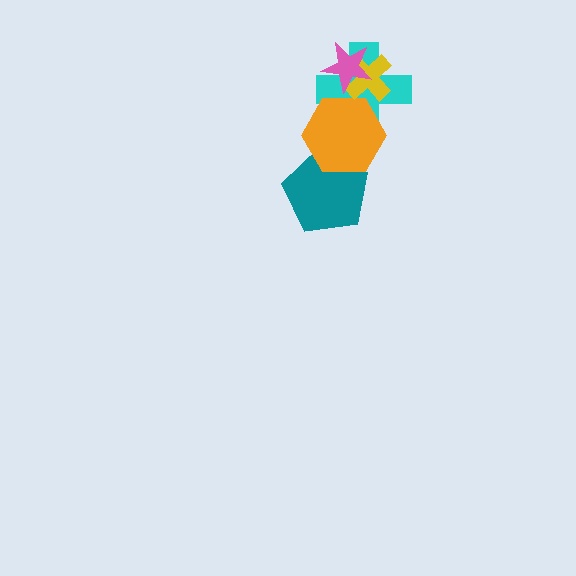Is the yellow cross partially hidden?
Yes, it is partially covered by another shape.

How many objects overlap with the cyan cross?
3 objects overlap with the cyan cross.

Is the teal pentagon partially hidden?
Yes, it is partially covered by another shape.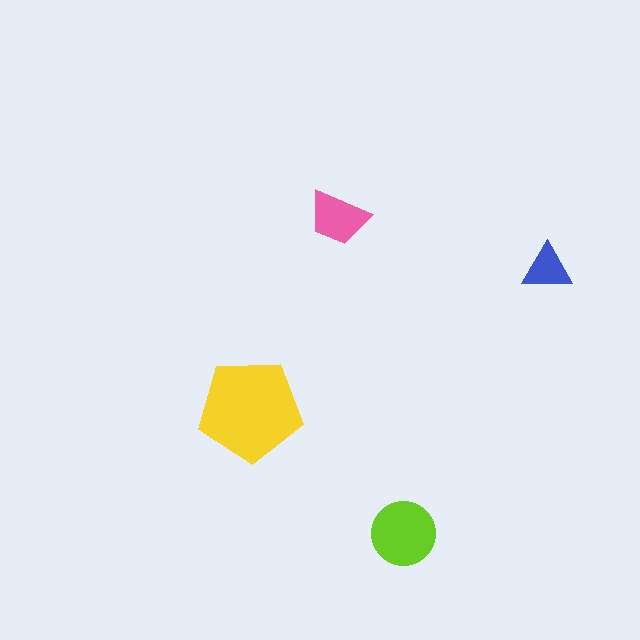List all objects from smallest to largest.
The blue triangle, the pink trapezoid, the lime circle, the yellow pentagon.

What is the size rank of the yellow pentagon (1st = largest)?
1st.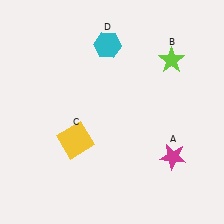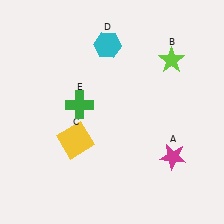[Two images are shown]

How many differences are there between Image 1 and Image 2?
There is 1 difference between the two images.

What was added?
A green cross (E) was added in Image 2.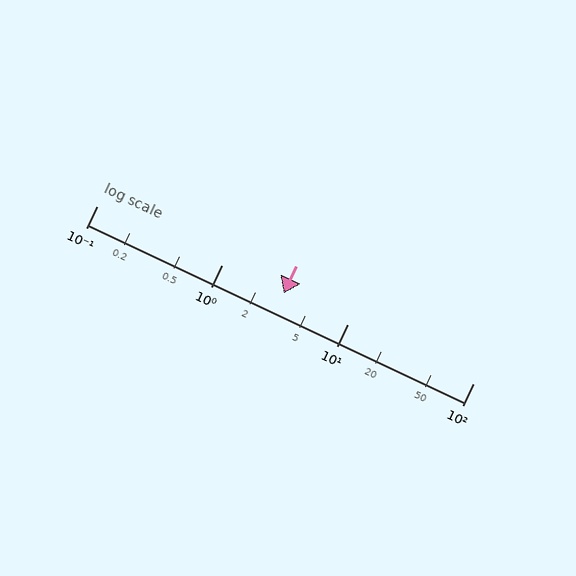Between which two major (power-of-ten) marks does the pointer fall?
The pointer is between 1 and 10.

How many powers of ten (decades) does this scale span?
The scale spans 3 decades, from 0.1 to 100.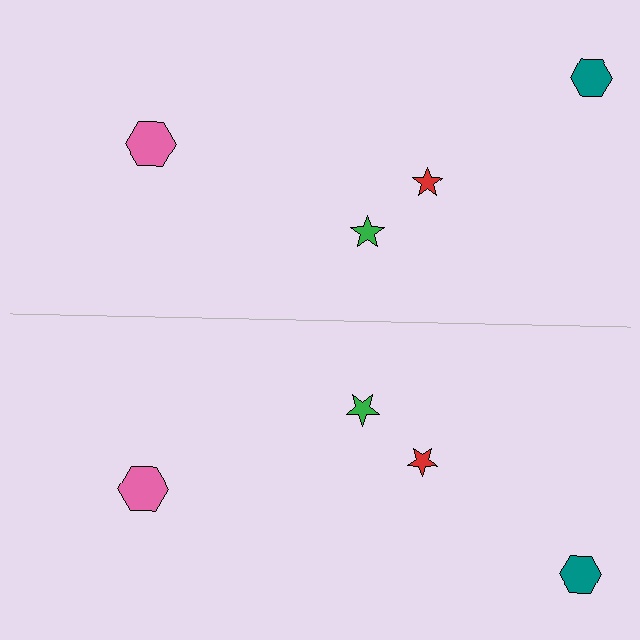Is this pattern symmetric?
Yes, this pattern has bilateral (reflection) symmetry.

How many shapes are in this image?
There are 8 shapes in this image.